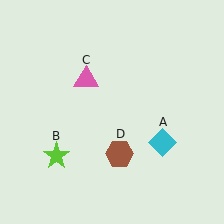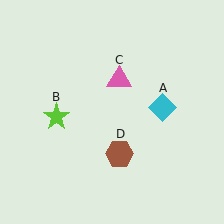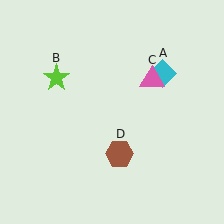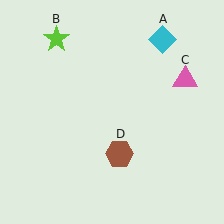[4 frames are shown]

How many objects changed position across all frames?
3 objects changed position: cyan diamond (object A), lime star (object B), pink triangle (object C).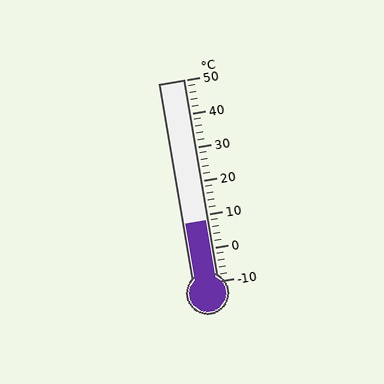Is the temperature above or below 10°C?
The temperature is below 10°C.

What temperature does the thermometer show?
The thermometer shows approximately 8°C.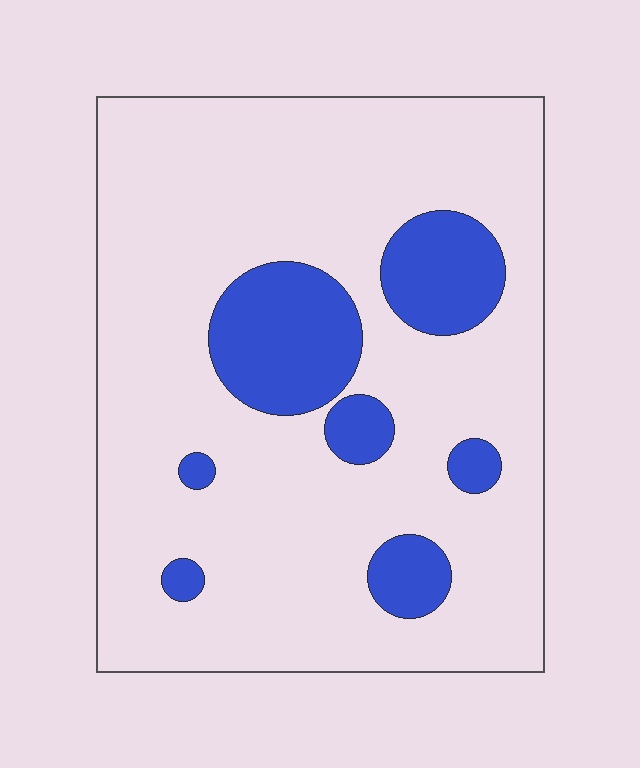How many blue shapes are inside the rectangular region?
7.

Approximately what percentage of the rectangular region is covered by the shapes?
Approximately 20%.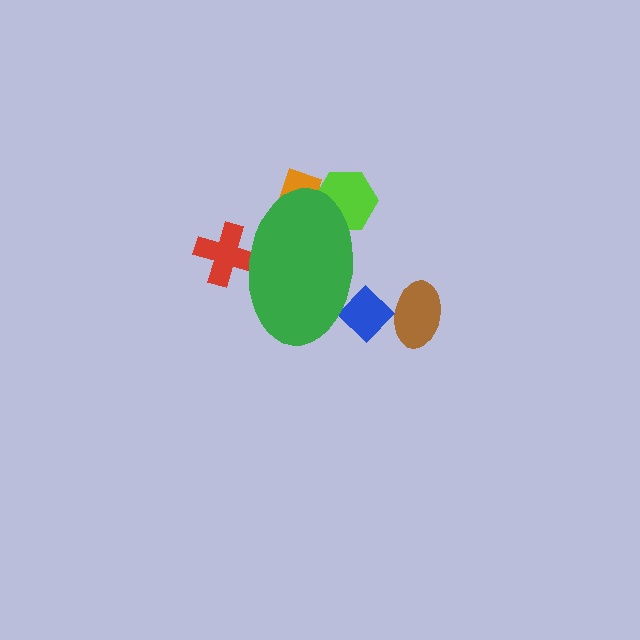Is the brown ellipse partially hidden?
No, the brown ellipse is fully visible.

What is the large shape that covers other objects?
A green ellipse.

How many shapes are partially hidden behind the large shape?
4 shapes are partially hidden.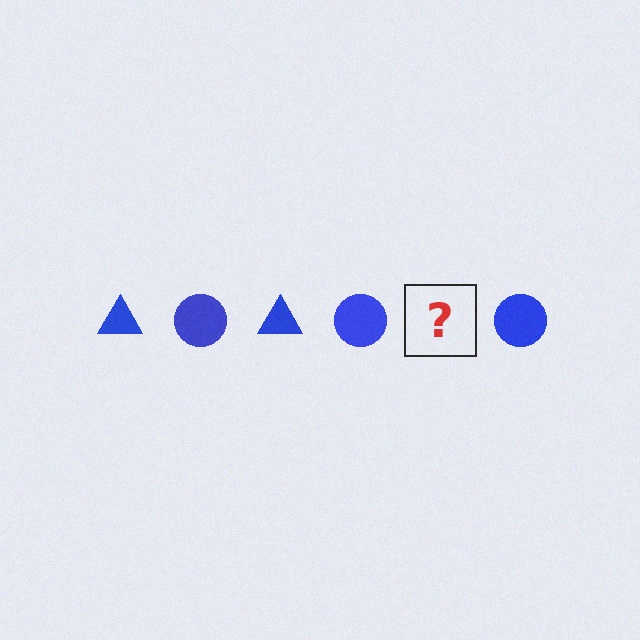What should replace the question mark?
The question mark should be replaced with a blue triangle.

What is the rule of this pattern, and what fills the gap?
The rule is that the pattern cycles through triangle, circle shapes in blue. The gap should be filled with a blue triangle.